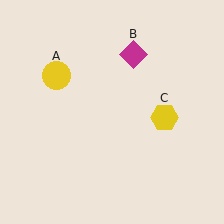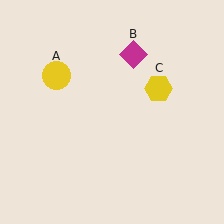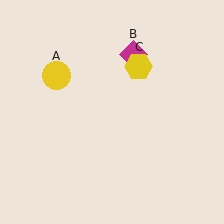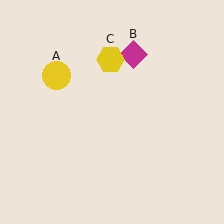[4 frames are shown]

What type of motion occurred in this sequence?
The yellow hexagon (object C) rotated counterclockwise around the center of the scene.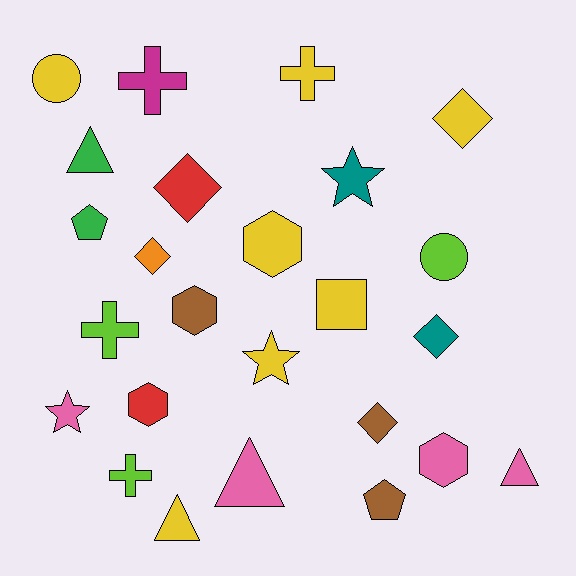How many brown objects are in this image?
There are 3 brown objects.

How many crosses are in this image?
There are 4 crosses.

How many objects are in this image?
There are 25 objects.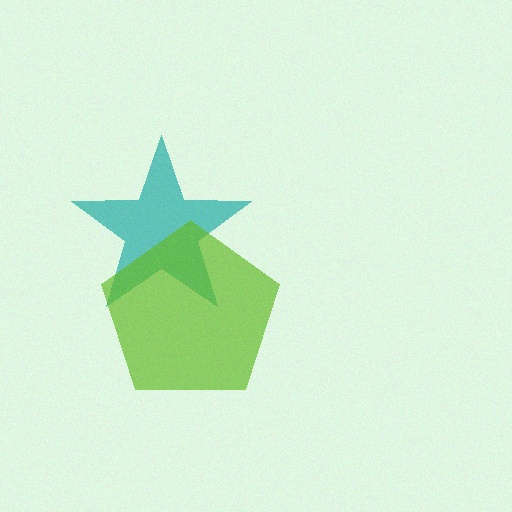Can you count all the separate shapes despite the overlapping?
Yes, there are 2 separate shapes.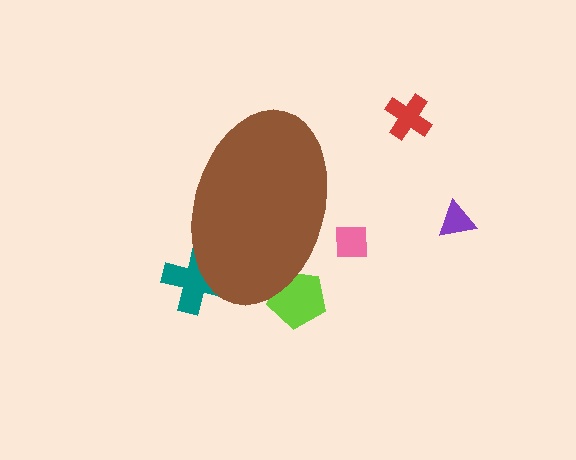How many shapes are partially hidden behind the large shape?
3 shapes are partially hidden.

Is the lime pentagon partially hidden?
Yes, the lime pentagon is partially hidden behind the brown ellipse.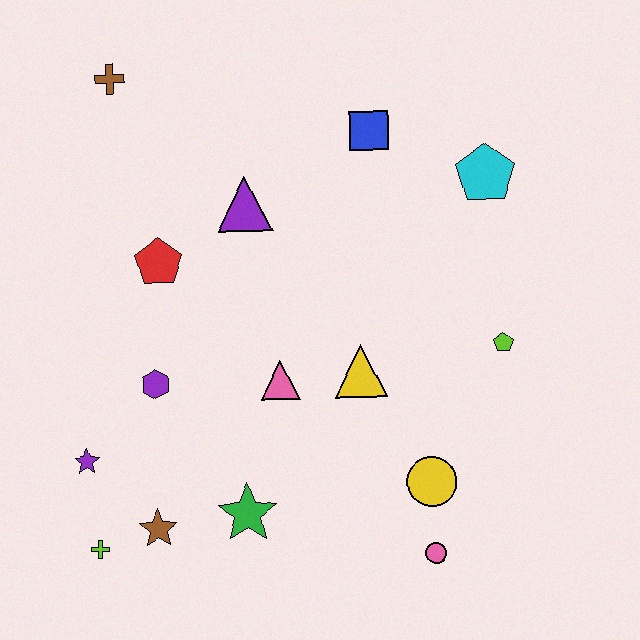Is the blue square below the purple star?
No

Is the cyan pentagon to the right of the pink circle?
Yes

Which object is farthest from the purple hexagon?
The cyan pentagon is farthest from the purple hexagon.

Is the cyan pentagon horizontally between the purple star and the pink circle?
No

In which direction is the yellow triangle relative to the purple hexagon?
The yellow triangle is to the right of the purple hexagon.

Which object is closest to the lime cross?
The brown star is closest to the lime cross.